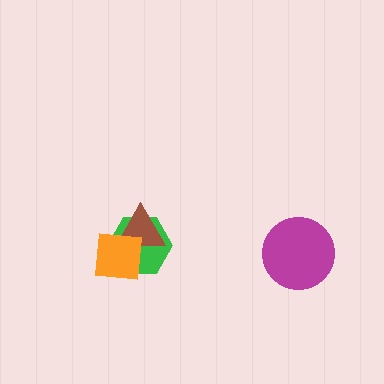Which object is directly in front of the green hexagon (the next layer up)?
The brown triangle is directly in front of the green hexagon.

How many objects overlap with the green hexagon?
2 objects overlap with the green hexagon.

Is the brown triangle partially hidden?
Yes, it is partially covered by another shape.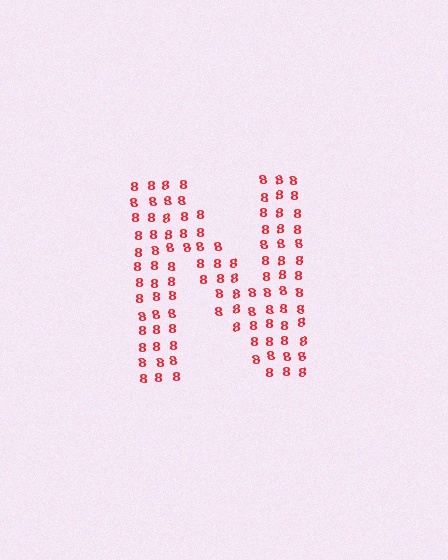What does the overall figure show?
The overall figure shows the letter N.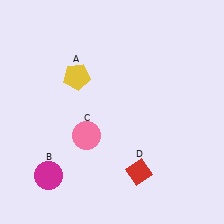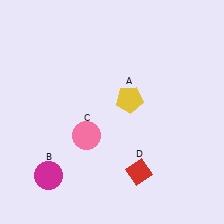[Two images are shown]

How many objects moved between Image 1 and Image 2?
1 object moved between the two images.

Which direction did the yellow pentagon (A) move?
The yellow pentagon (A) moved right.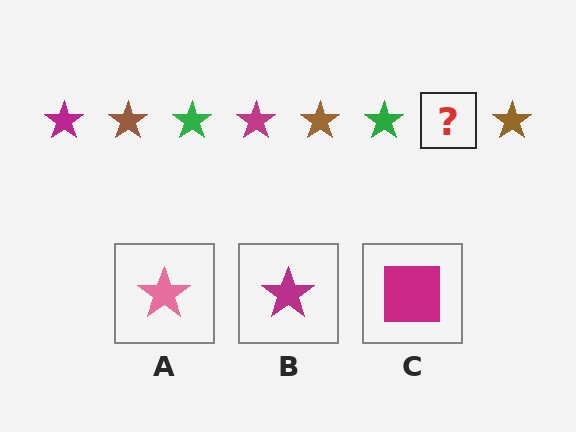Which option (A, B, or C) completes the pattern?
B.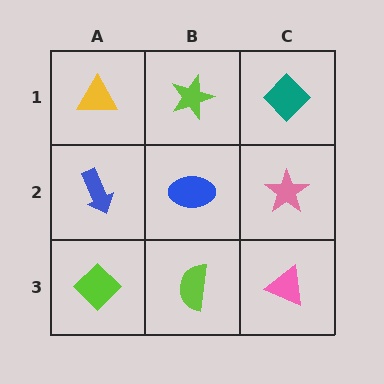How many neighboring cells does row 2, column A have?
3.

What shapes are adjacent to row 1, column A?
A blue arrow (row 2, column A), a lime star (row 1, column B).